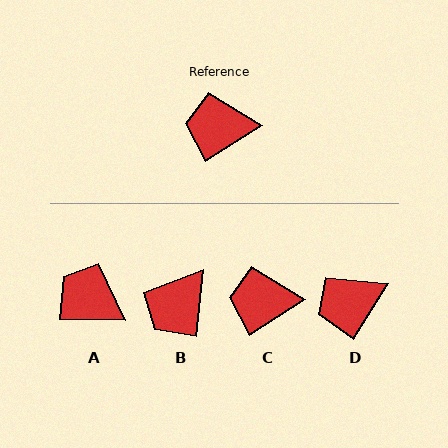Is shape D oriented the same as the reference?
No, it is off by about 26 degrees.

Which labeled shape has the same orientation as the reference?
C.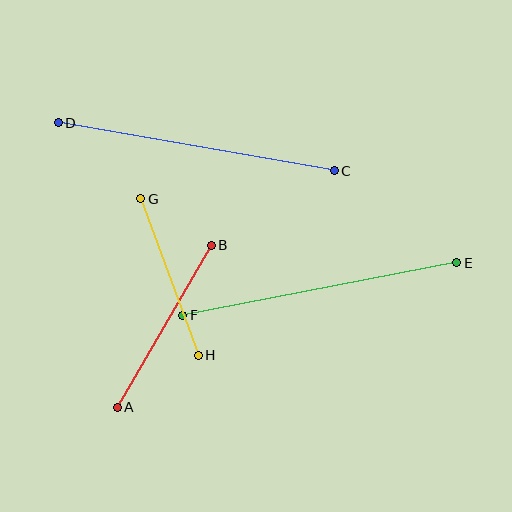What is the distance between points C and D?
The distance is approximately 280 pixels.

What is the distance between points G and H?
The distance is approximately 167 pixels.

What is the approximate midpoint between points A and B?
The midpoint is at approximately (164, 326) pixels.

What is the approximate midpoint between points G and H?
The midpoint is at approximately (169, 277) pixels.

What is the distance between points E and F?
The distance is approximately 279 pixels.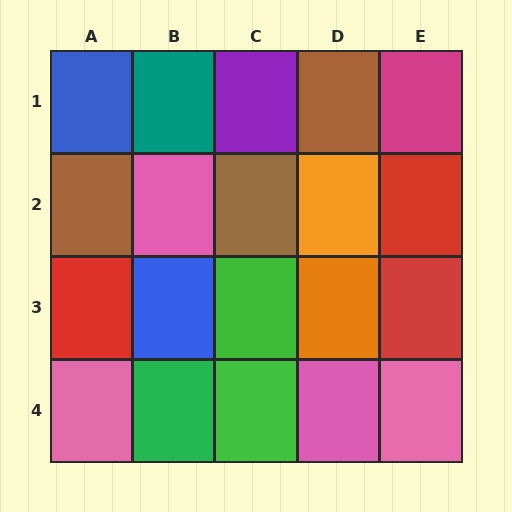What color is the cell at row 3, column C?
Green.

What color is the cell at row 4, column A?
Pink.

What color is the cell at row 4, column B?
Green.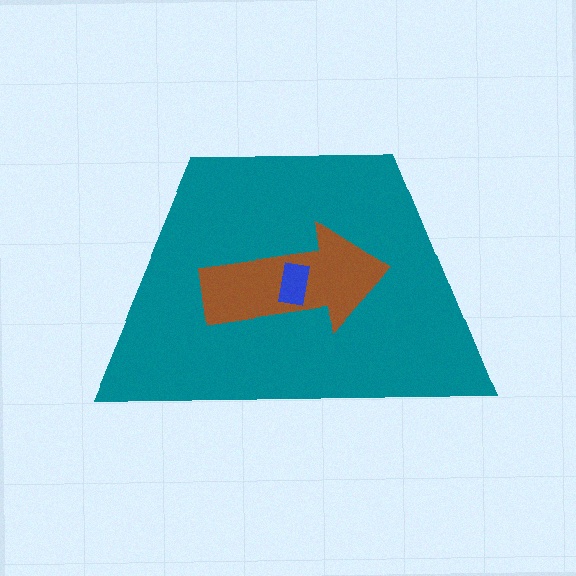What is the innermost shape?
The blue rectangle.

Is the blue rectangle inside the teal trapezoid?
Yes.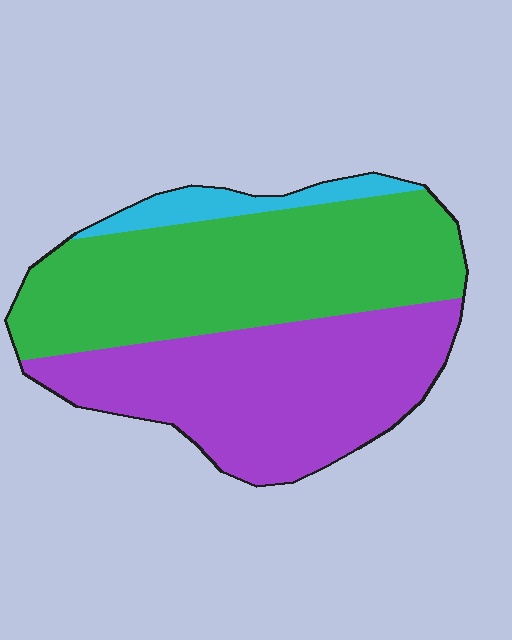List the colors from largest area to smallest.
From largest to smallest: green, purple, cyan.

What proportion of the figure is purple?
Purple takes up between a third and a half of the figure.